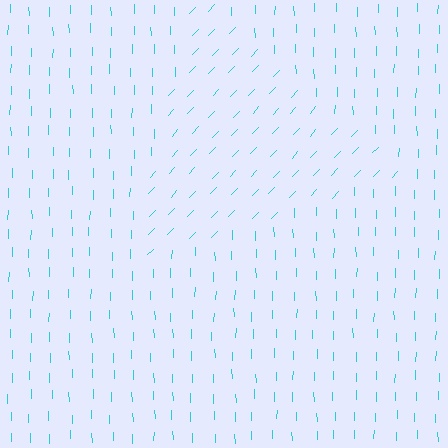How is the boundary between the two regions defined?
The boundary is defined purely by a change in line orientation (approximately 45 degrees difference). All lines are the same color and thickness.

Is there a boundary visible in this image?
Yes, there is a texture boundary formed by a change in line orientation.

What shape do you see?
I see a triangle.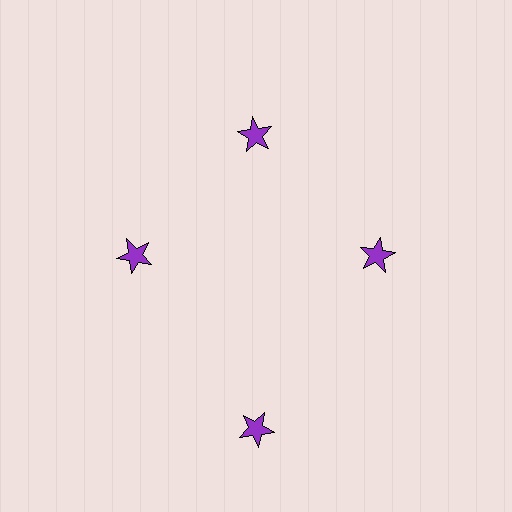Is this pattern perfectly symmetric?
No. The 4 purple stars are arranged in a ring, but one element near the 6 o'clock position is pushed outward from the center, breaking the 4-fold rotational symmetry.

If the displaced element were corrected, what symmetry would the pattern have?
It would have 4-fold rotational symmetry — the pattern would map onto itself every 90 degrees.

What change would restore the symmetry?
The symmetry would be restored by moving it inward, back onto the ring so that all 4 stars sit at equal angles and equal distance from the center.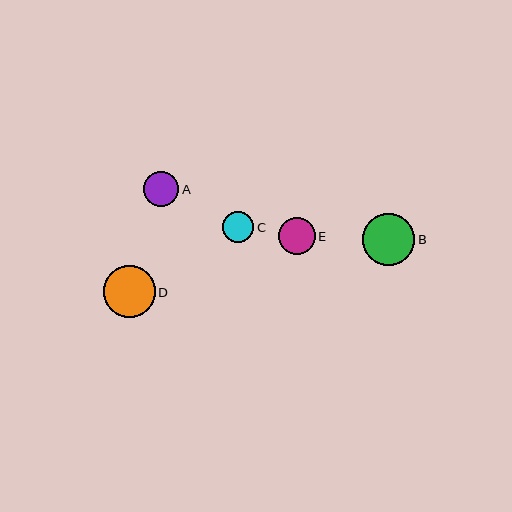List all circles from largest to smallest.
From largest to smallest: B, D, E, A, C.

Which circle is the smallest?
Circle C is the smallest with a size of approximately 32 pixels.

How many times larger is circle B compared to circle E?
Circle B is approximately 1.4 times the size of circle E.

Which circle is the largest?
Circle B is the largest with a size of approximately 52 pixels.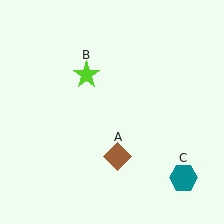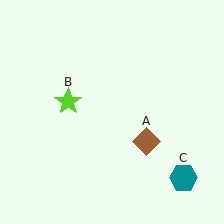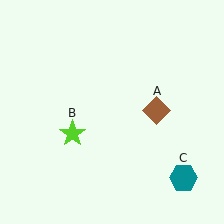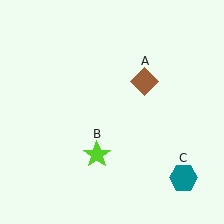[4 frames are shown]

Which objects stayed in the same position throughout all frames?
Teal hexagon (object C) remained stationary.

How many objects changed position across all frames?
2 objects changed position: brown diamond (object A), lime star (object B).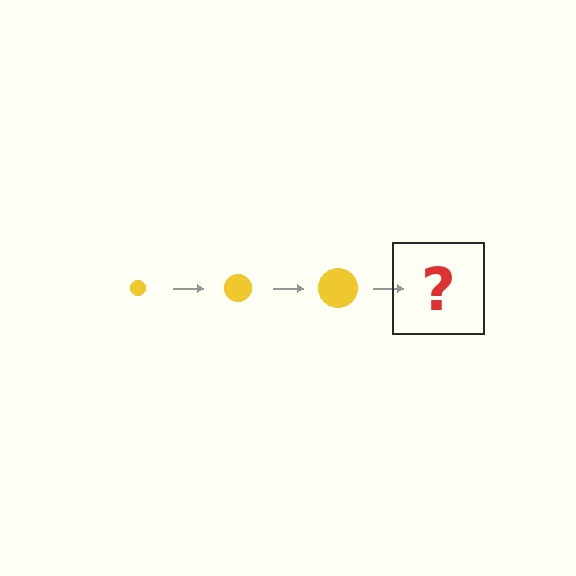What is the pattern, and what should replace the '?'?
The pattern is that the circle gets progressively larger each step. The '?' should be a yellow circle, larger than the previous one.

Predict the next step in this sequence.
The next step is a yellow circle, larger than the previous one.